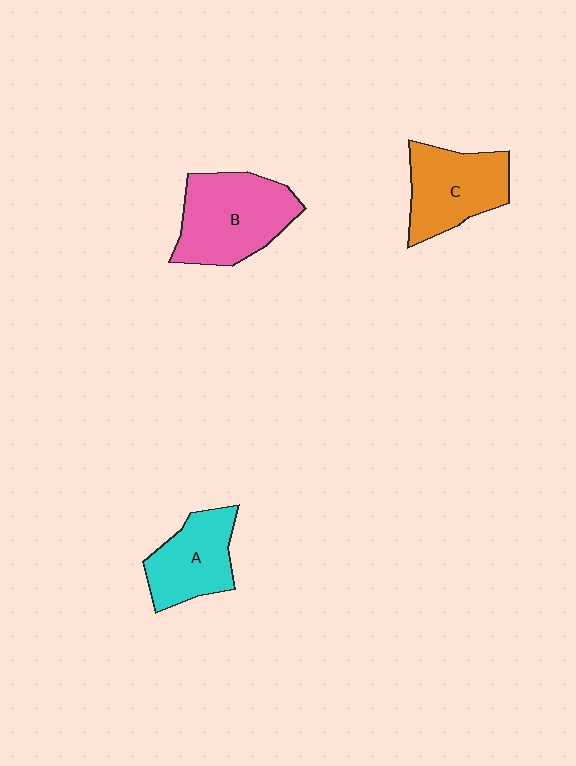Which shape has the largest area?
Shape B (pink).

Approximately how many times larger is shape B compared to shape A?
Approximately 1.4 times.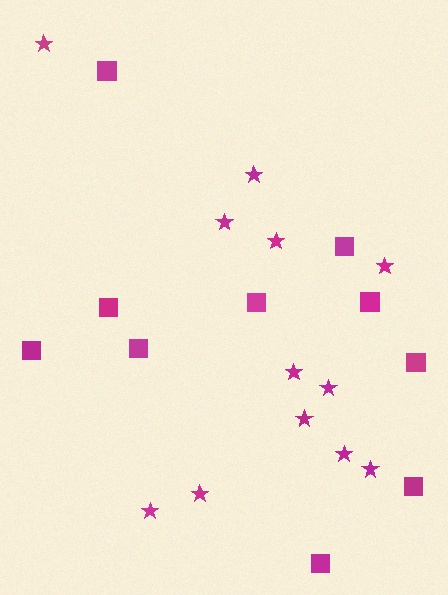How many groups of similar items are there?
There are 2 groups: one group of squares (10) and one group of stars (12).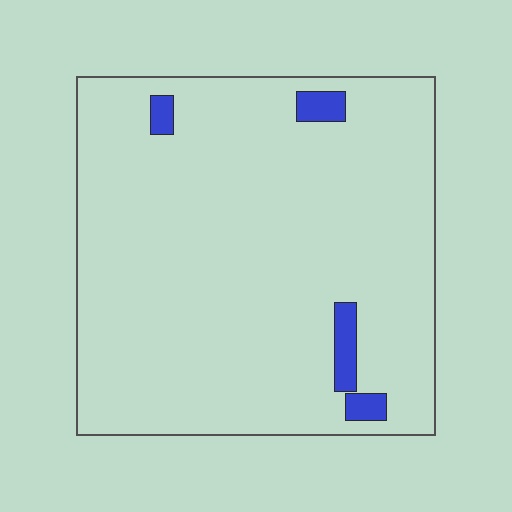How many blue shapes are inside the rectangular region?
4.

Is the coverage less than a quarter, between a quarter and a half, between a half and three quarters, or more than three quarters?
Less than a quarter.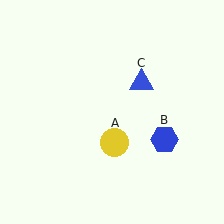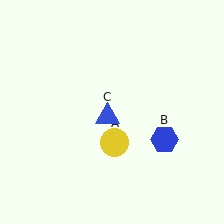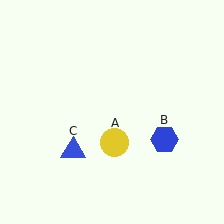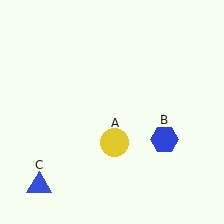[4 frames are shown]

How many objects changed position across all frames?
1 object changed position: blue triangle (object C).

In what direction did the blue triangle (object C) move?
The blue triangle (object C) moved down and to the left.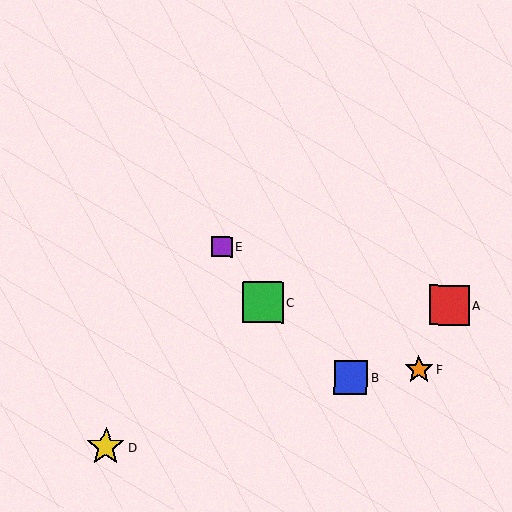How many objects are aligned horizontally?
2 objects (A, C) are aligned horizontally.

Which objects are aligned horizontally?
Objects A, C are aligned horizontally.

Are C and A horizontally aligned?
Yes, both are at y≈302.